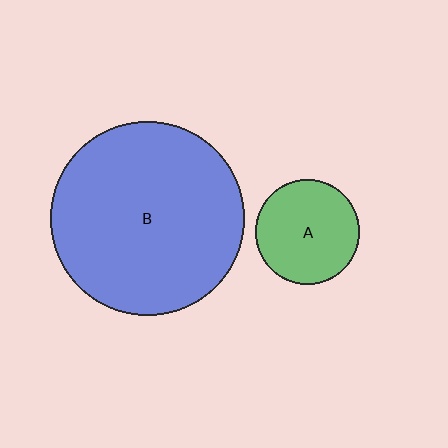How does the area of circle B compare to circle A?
Approximately 3.4 times.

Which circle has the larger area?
Circle B (blue).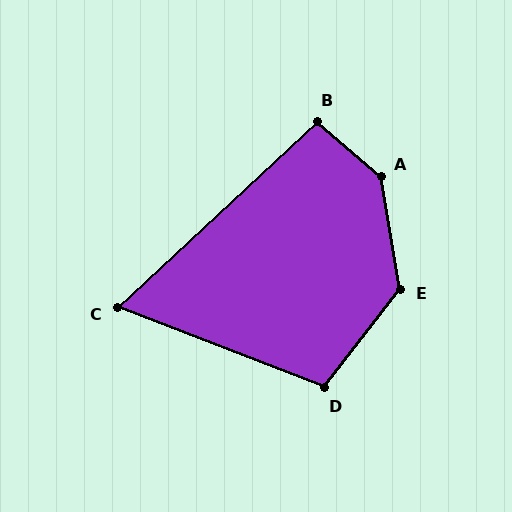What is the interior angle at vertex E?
Approximately 133 degrees (obtuse).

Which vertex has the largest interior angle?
A, at approximately 141 degrees.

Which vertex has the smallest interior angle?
C, at approximately 64 degrees.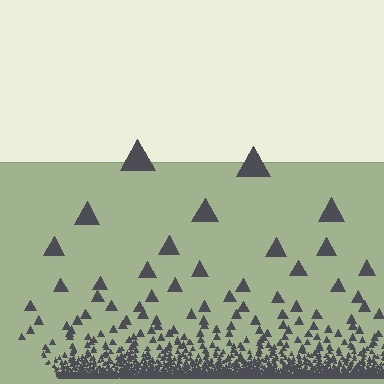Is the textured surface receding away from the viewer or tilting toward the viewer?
The surface appears to tilt toward the viewer. Texture elements get larger and sparser toward the top.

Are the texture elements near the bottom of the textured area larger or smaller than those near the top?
Smaller. The gradient is inverted — elements near the bottom are smaller and denser.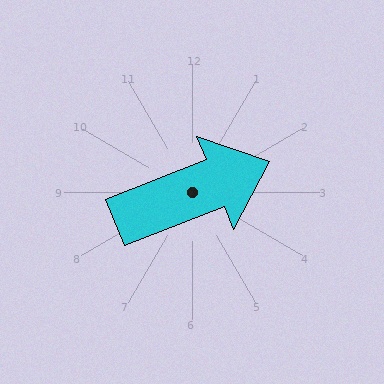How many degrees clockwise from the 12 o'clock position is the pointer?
Approximately 68 degrees.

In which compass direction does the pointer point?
East.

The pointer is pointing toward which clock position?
Roughly 2 o'clock.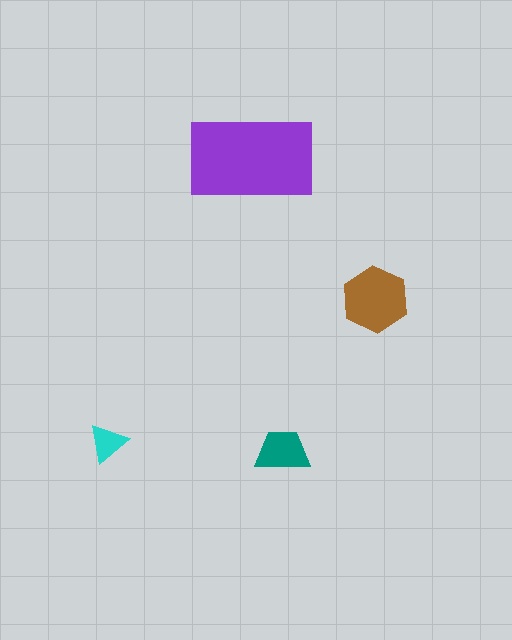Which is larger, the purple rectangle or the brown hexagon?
The purple rectangle.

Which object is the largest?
The purple rectangle.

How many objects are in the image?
There are 4 objects in the image.